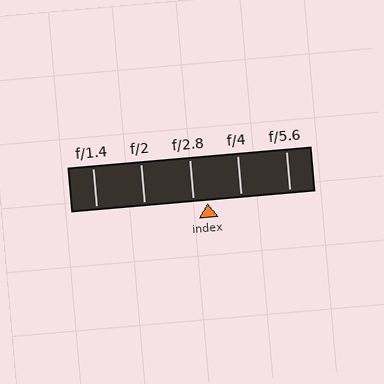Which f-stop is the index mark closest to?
The index mark is closest to f/2.8.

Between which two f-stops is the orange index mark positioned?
The index mark is between f/2.8 and f/4.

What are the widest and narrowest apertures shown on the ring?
The widest aperture shown is f/1.4 and the narrowest is f/5.6.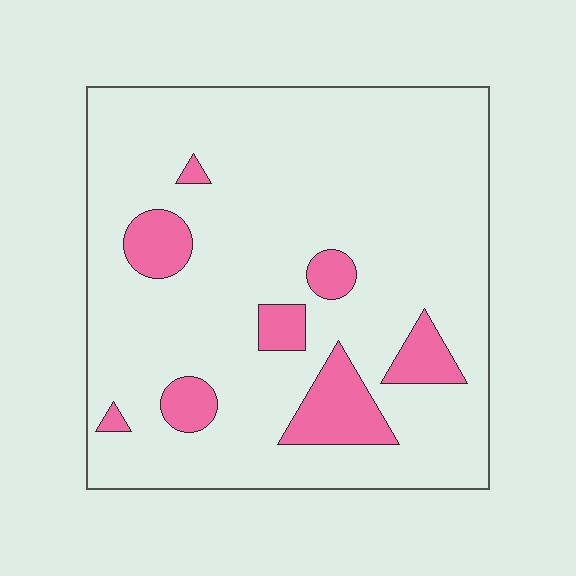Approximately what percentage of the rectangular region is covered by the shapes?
Approximately 15%.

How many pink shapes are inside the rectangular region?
8.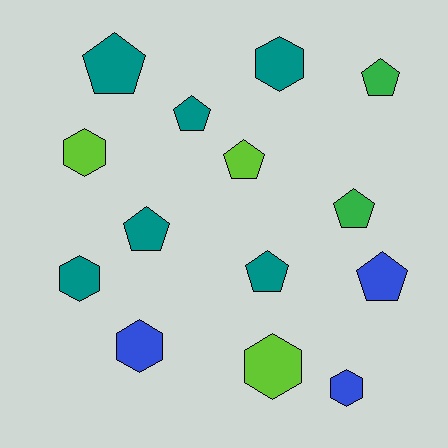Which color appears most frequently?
Teal, with 6 objects.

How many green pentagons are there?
There are 2 green pentagons.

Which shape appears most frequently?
Pentagon, with 8 objects.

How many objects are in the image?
There are 14 objects.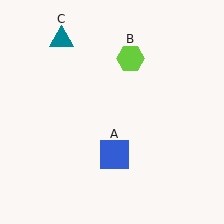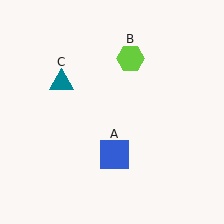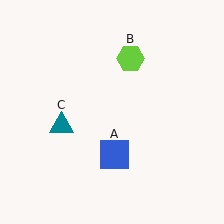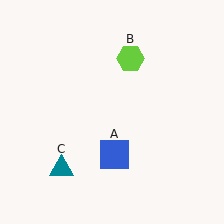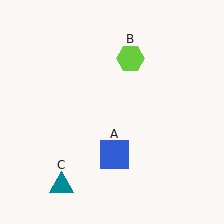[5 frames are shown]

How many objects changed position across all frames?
1 object changed position: teal triangle (object C).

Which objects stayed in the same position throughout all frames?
Blue square (object A) and lime hexagon (object B) remained stationary.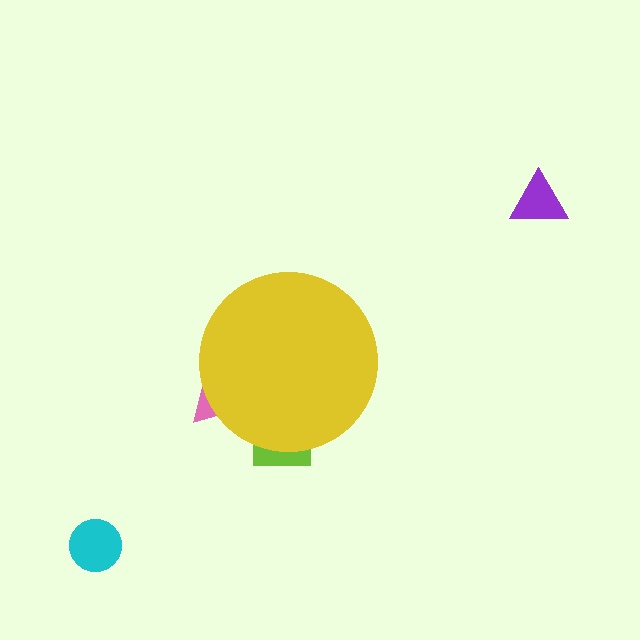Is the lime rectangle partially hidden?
Yes, the lime rectangle is partially hidden behind the yellow circle.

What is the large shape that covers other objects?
A yellow circle.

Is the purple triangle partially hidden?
No, the purple triangle is fully visible.